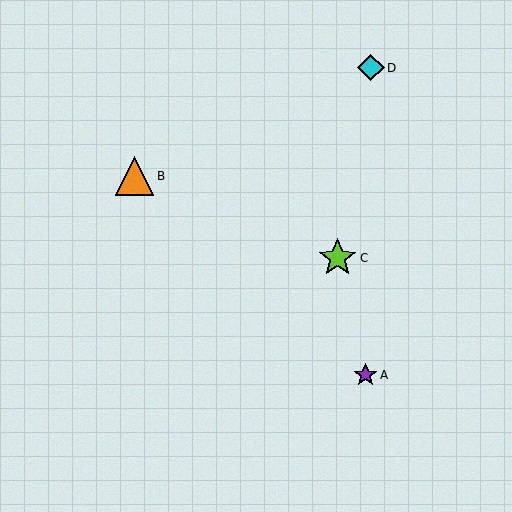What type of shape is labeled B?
Shape B is an orange triangle.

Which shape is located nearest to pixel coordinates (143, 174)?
The orange triangle (labeled B) at (134, 176) is nearest to that location.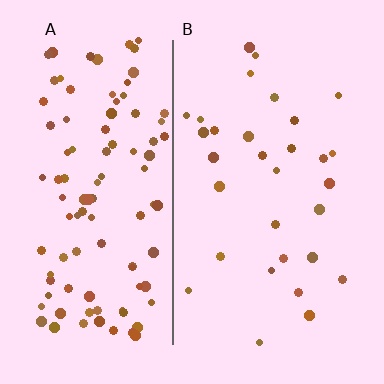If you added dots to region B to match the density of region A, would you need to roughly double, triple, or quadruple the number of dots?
Approximately triple.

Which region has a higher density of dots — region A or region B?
A (the left).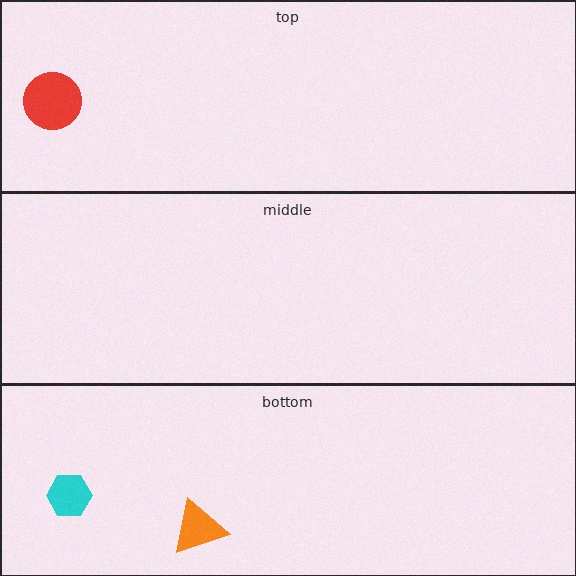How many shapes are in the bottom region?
2.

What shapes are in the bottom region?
The cyan hexagon, the orange triangle.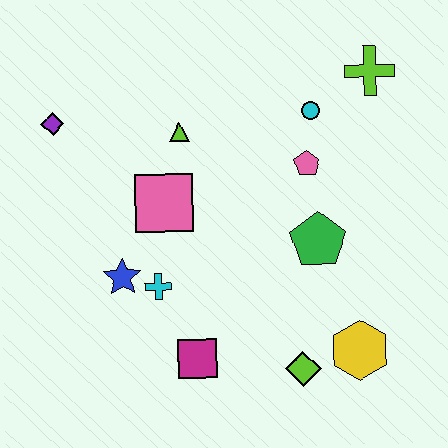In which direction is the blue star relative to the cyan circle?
The blue star is to the left of the cyan circle.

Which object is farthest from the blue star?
The lime cross is farthest from the blue star.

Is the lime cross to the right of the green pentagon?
Yes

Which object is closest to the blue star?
The cyan cross is closest to the blue star.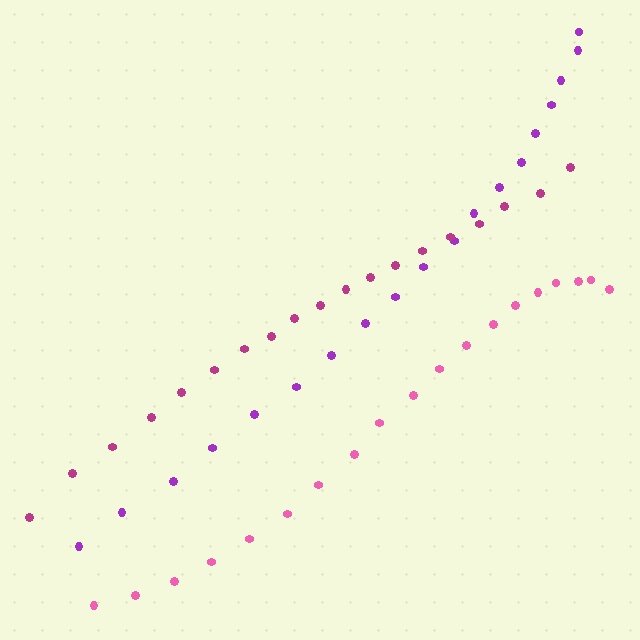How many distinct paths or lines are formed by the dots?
There are 3 distinct paths.